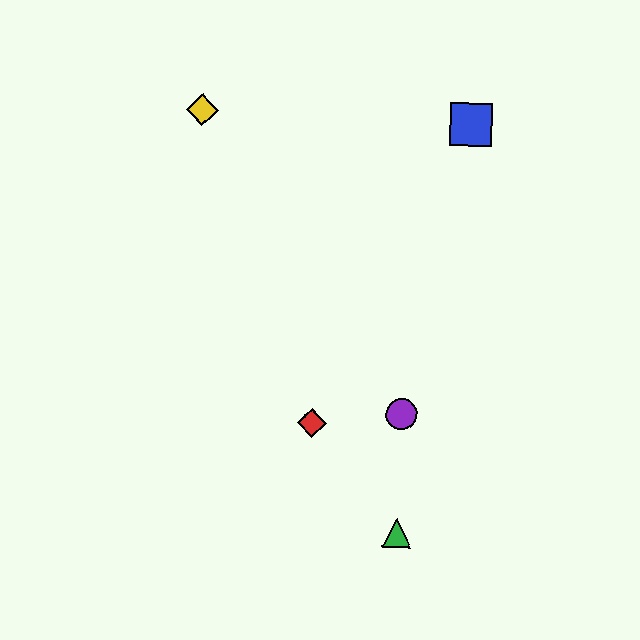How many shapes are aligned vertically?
2 shapes (the green triangle, the purple circle) are aligned vertically.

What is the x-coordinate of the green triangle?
The green triangle is at x≈397.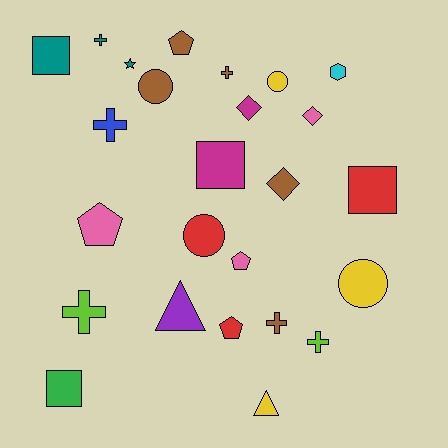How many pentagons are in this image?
There are 4 pentagons.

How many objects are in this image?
There are 25 objects.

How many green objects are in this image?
There is 1 green object.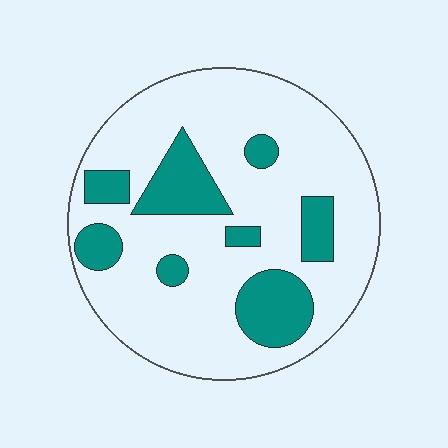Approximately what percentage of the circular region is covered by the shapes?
Approximately 25%.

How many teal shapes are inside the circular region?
8.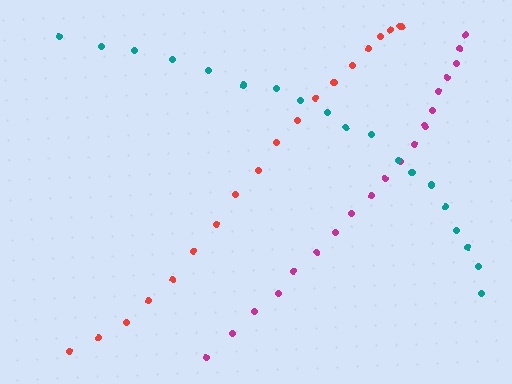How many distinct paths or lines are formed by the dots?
There are 3 distinct paths.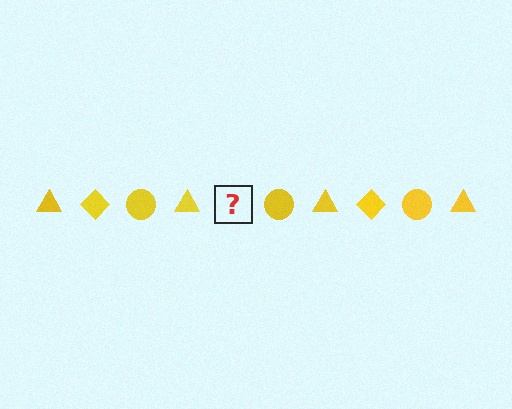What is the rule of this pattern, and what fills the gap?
The rule is that the pattern cycles through triangle, diamond, circle shapes in yellow. The gap should be filled with a yellow diamond.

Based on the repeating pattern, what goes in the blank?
The blank should be a yellow diamond.